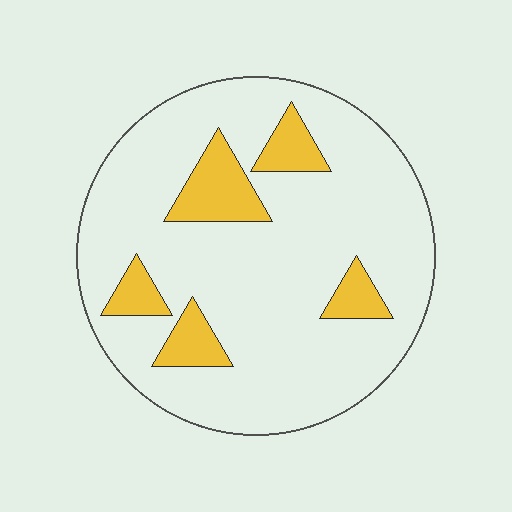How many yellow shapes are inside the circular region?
5.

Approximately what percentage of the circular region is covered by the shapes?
Approximately 15%.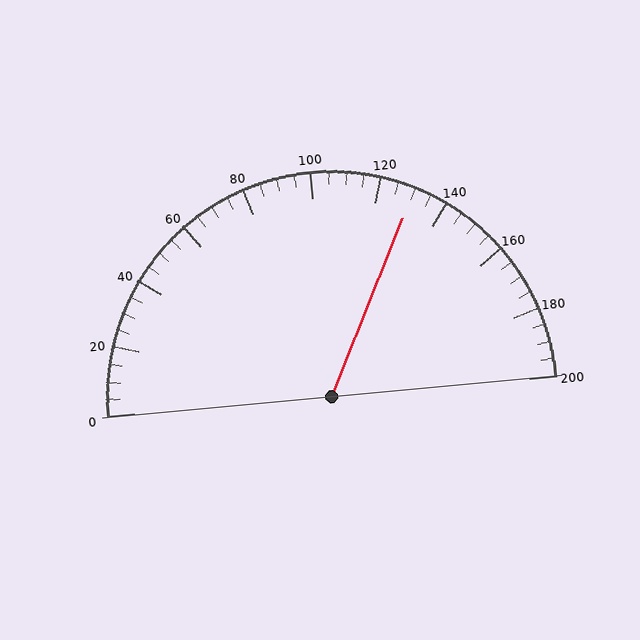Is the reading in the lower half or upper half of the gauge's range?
The reading is in the upper half of the range (0 to 200).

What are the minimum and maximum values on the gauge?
The gauge ranges from 0 to 200.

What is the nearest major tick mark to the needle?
The nearest major tick mark is 120.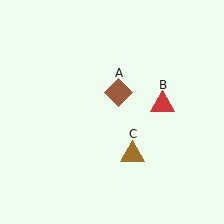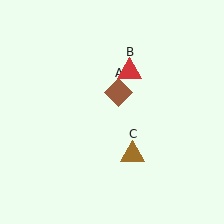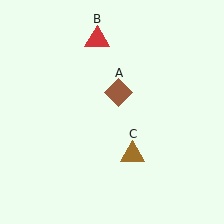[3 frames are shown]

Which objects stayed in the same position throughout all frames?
Brown diamond (object A) and brown triangle (object C) remained stationary.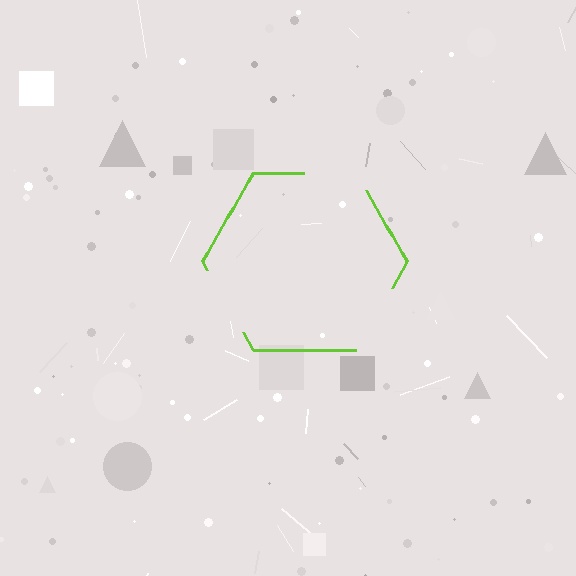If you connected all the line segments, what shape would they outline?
They would outline a hexagon.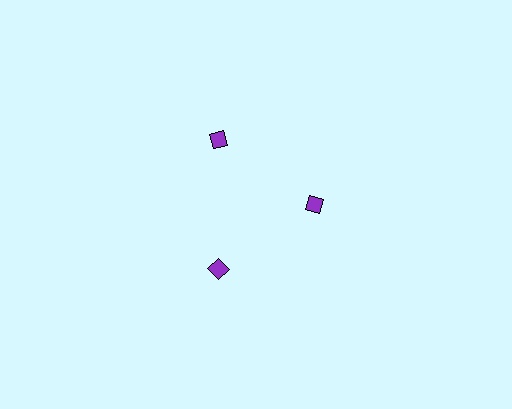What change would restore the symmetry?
The symmetry would be restored by moving it outward, back onto the ring so that all 3 diamonds sit at equal angles and equal distance from the center.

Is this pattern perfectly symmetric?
No. The 3 purple diamonds are arranged in a ring, but one element near the 3 o'clock position is pulled inward toward the center, breaking the 3-fold rotational symmetry.